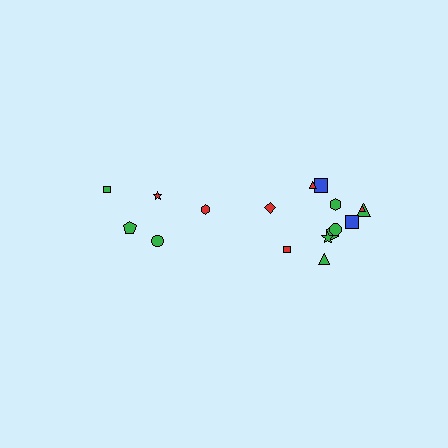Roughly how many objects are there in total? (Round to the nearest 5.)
Roughly 15 objects in total.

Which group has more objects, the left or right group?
The right group.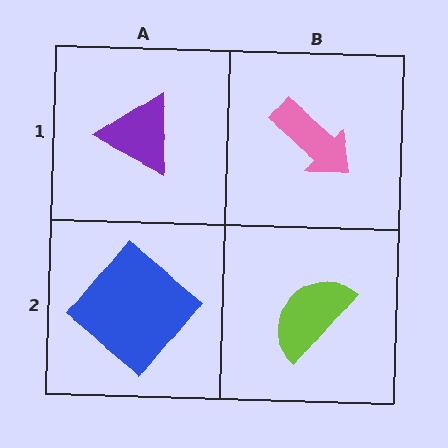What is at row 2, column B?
A lime semicircle.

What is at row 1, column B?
A pink arrow.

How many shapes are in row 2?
2 shapes.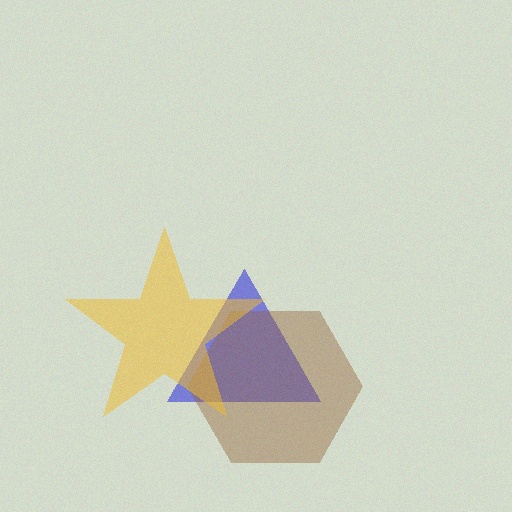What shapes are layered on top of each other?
The layered shapes are: a blue triangle, a brown hexagon, a yellow star.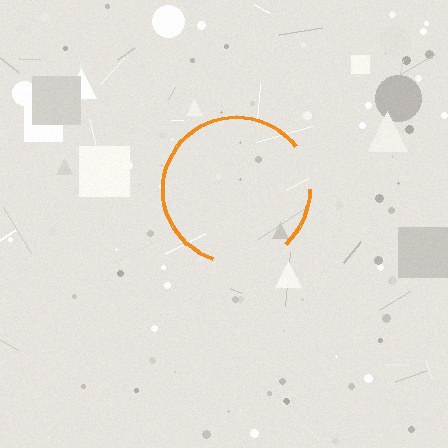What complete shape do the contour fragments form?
The contour fragments form a circle.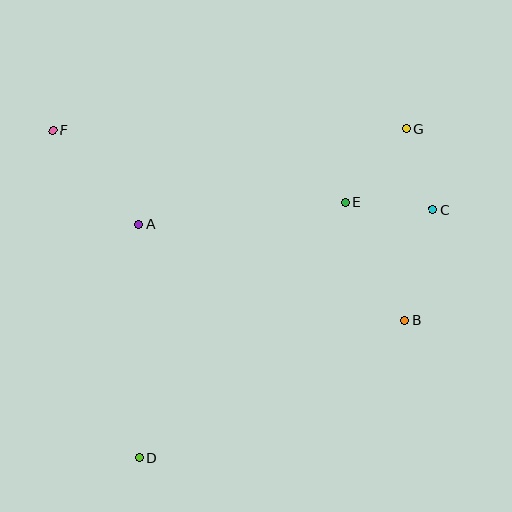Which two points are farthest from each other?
Points D and G are farthest from each other.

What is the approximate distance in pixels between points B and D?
The distance between B and D is approximately 299 pixels.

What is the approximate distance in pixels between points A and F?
The distance between A and F is approximately 127 pixels.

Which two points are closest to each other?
Points C and G are closest to each other.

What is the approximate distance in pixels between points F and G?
The distance between F and G is approximately 353 pixels.